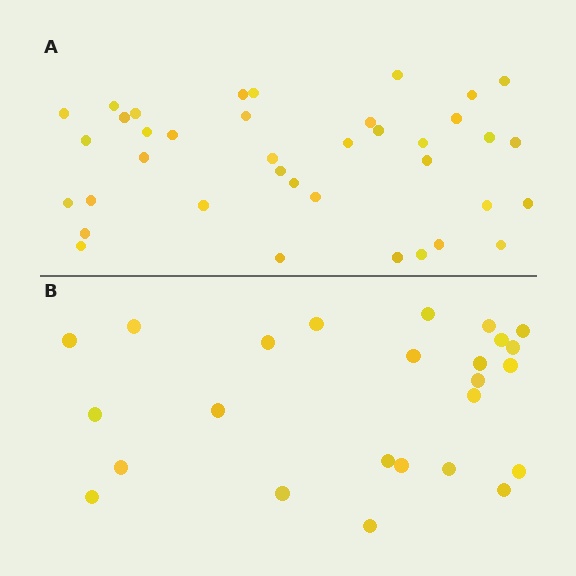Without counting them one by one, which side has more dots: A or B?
Region A (the top region) has more dots.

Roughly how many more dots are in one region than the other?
Region A has approximately 15 more dots than region B.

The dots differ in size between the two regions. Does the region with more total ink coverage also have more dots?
No. Region B has more total ink coverage because its dots are larger, but region A actually contains more individual dots. Total area can be misleading — the number of items is what matters here.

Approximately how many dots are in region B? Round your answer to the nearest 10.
About 20 dots. (The exact count is 25, which rounds to 20.)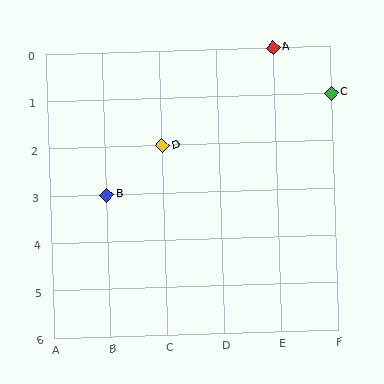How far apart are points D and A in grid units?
Points D and A are 2 columns and 2 rows apart (about 2.8 grid units diagonally).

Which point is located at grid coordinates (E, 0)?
Point A is at (E, 0).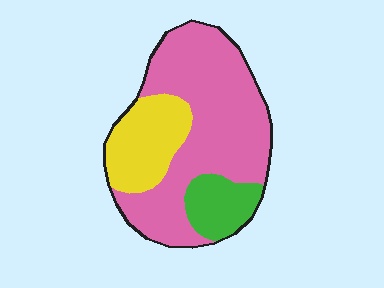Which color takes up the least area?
Green, at roughly 15%.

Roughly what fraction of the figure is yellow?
Yellow covers around 25% of the figure.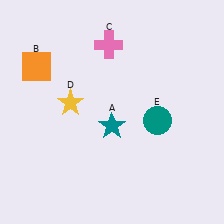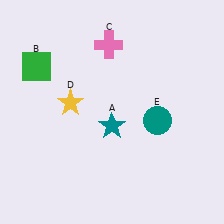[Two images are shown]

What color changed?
The square (B) changed from orange in Image 1 to green in Image 2.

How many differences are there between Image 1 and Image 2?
There is 1 difference between the two images.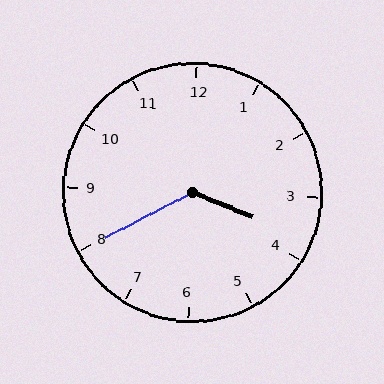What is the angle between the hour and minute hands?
Approximately 130 degrees.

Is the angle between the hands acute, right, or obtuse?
It is obtuse.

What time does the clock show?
3:40.